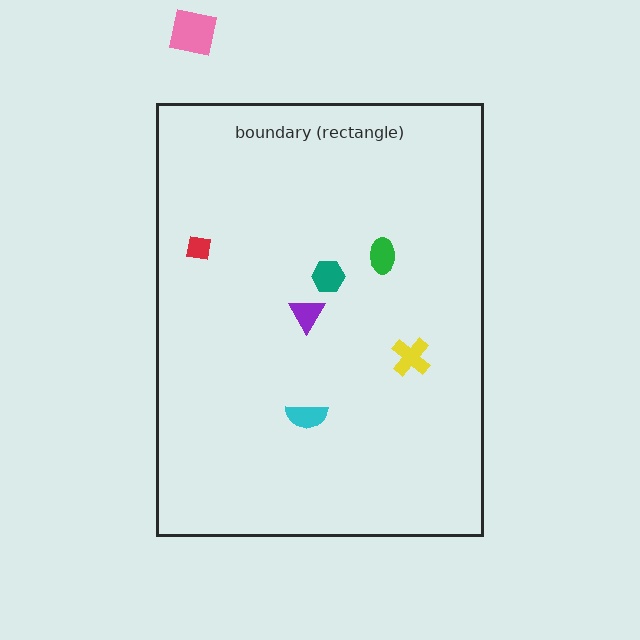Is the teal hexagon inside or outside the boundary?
Inside.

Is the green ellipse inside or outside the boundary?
Inside.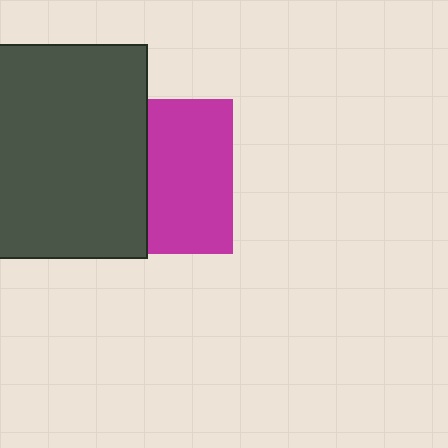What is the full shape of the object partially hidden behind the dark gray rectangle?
The partially hidden object is a magenta square.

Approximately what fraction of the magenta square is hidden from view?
Roughly 44% of the magenta square is hidden behind the dark gray rectangle.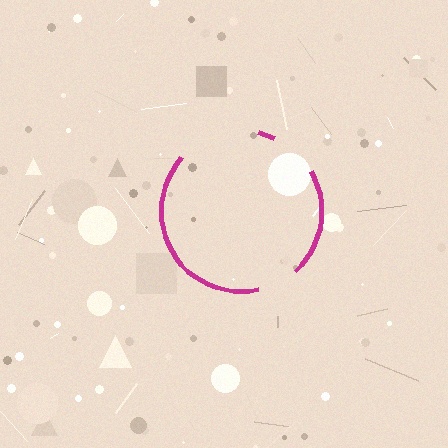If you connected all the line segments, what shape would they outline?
They would outline a circle.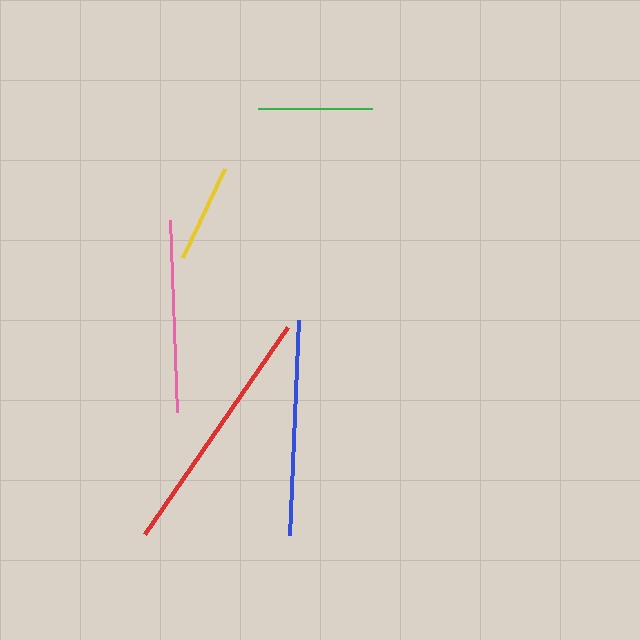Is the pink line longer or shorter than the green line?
The pink line is longer than the green line.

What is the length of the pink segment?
The pink segment is approximately 192 pixels long.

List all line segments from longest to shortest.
From longest to shortest: red, blue, pink, green, yellow.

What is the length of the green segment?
The green segment is approximately 114 pixels long.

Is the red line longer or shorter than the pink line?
The red line is longer than the pink line.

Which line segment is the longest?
The red line is the longest at approximately 251 pixels.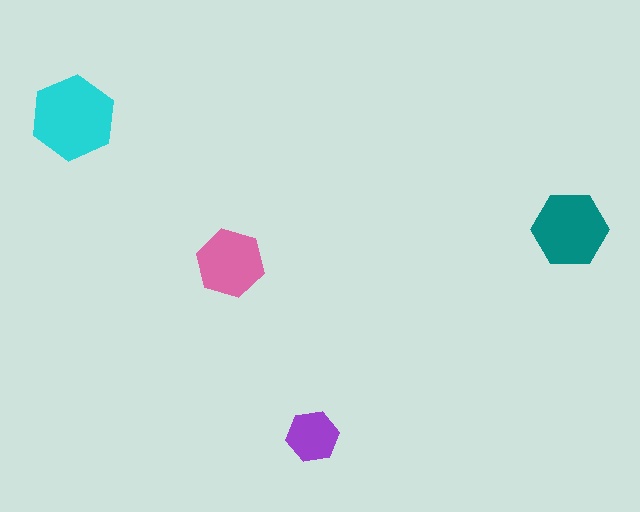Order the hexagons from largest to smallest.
the cyan one, the teal one, the pink one, the purple one.